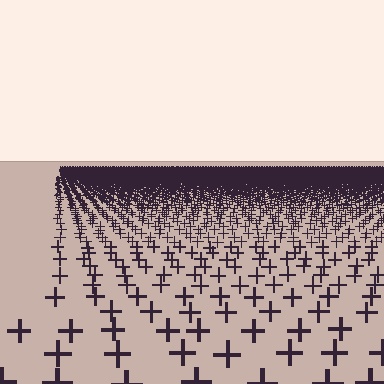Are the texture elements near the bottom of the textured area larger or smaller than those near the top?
Larger. Near the bottom, elements are closer to the viewer and appear at a bigger on-screen size.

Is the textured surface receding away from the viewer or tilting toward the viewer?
The surface is receding away from the viewer. Texture elements get smaller and denser toward the top.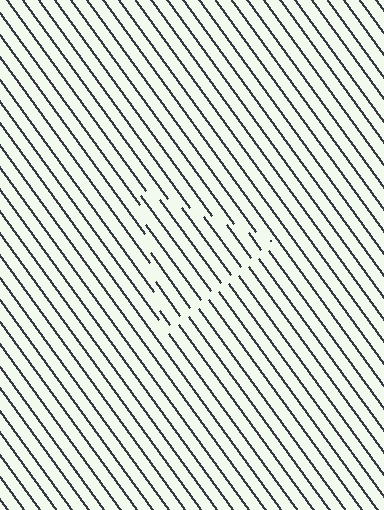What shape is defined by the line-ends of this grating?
An illusory triangle. The interior of the shape contains the same grating, shifted by half a period — the contour is defined by the phase discontinuity where line-ends from the inner and outer gratings abut.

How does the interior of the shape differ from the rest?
The interior of the shape contains the same grating, shifted by half a period — the contour is defined by the phase discontinuity where line-ends from the inner and outer gratings abut.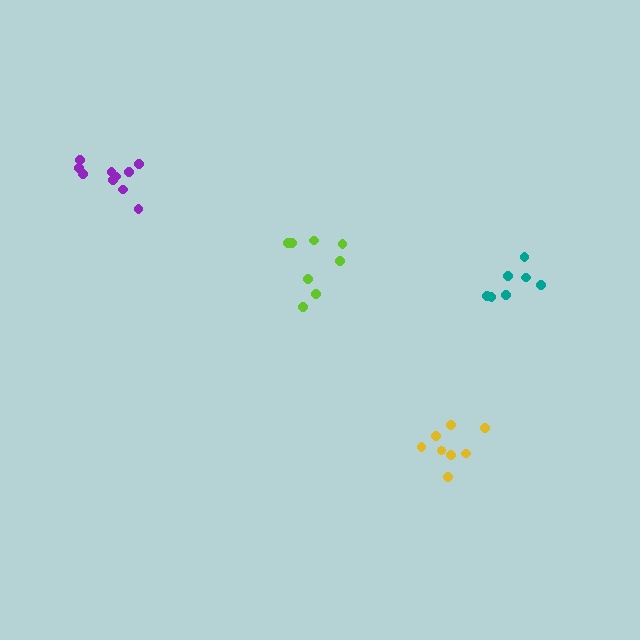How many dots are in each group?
Group 1: 8 dots, Group 2: 10 dots, Group 3: 8 dots, Group 4: 7 dots (33 total).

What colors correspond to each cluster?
The clusters are colored: yellow, purple, lime, teal.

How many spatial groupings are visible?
There are 4 spatial groupings.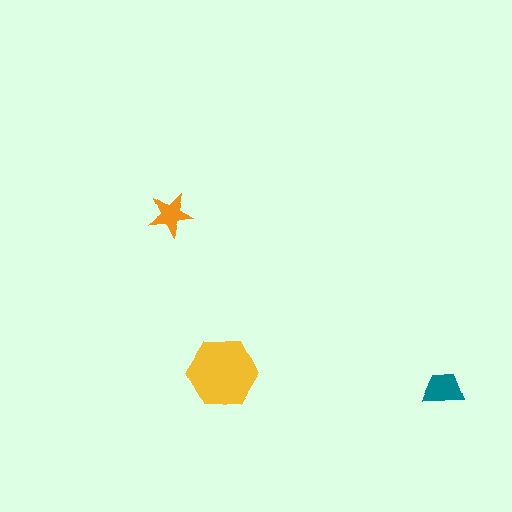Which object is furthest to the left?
The orange star is leftmost.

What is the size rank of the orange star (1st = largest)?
3rd.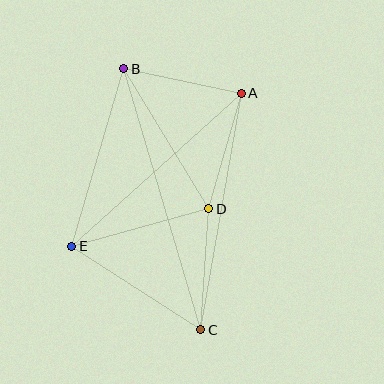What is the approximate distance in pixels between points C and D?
The distance between C and D is approximately 121 pixels.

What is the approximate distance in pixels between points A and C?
The distance between A and C is approximately 240 pixels.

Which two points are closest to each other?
Points A and D are closest to each other.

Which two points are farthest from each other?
Points B and C are farthest from each other.